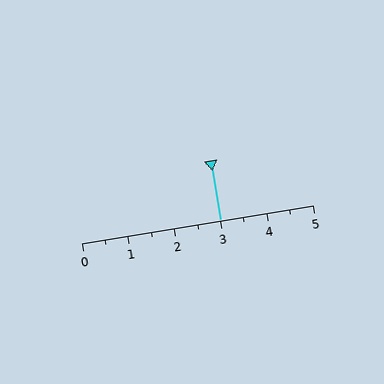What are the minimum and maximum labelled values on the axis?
The axis runs from 0 to 5.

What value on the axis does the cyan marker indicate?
The marker indicates approximately 3.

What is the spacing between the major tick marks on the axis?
The major ticks are spaced 1 apart.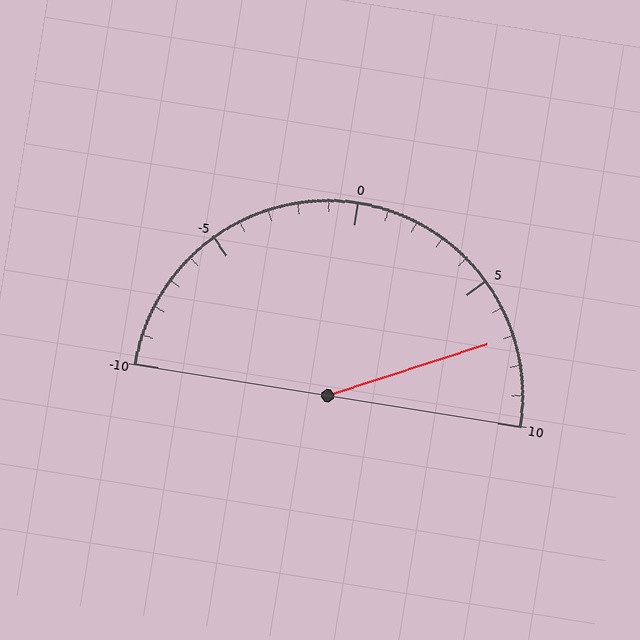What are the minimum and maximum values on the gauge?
The gauge ranges from -10 to 10.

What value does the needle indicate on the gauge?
The needle indicates approximately 7.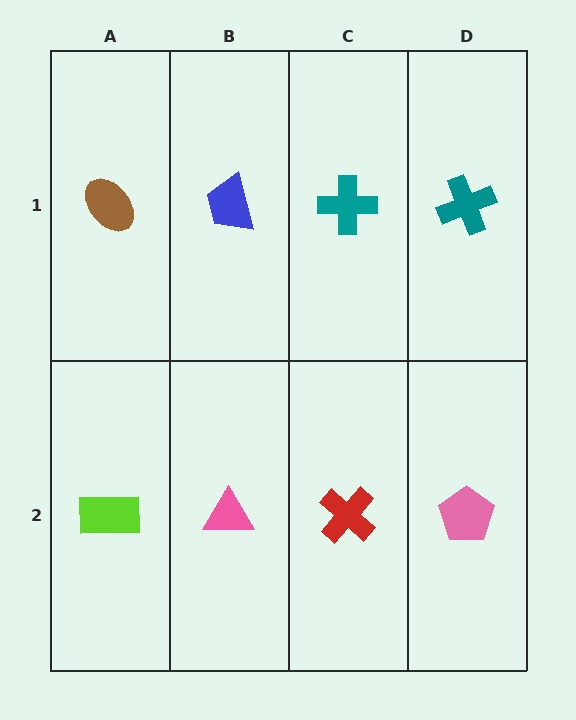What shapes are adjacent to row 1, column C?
A red cross (row 2, column C), a blue trapezoid (row 1, column B), a teal cross (row 1, column D).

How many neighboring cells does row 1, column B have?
3.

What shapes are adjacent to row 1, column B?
A pink triangle (row 2, column B), a brown ellipse (row 1, column A), a teal cross (row 1, column C).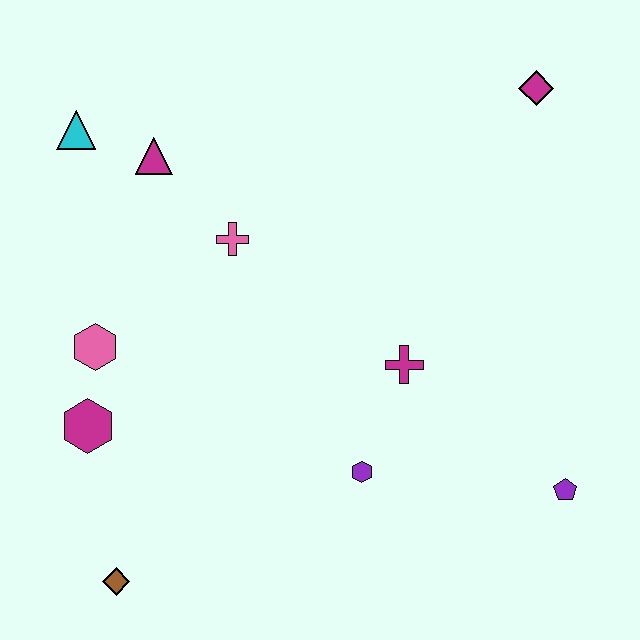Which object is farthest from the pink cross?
The purple pentagon is farthest from the pink cross.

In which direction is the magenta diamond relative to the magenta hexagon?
The magenta diamond is to the right of the magenta hexagon.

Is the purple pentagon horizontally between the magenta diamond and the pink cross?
No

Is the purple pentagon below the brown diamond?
No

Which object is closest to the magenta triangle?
The cyan triangle is closest to the magenta triangle.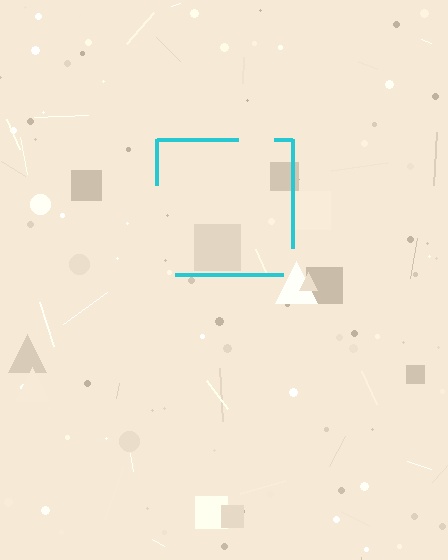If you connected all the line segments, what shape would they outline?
They would outline a square.